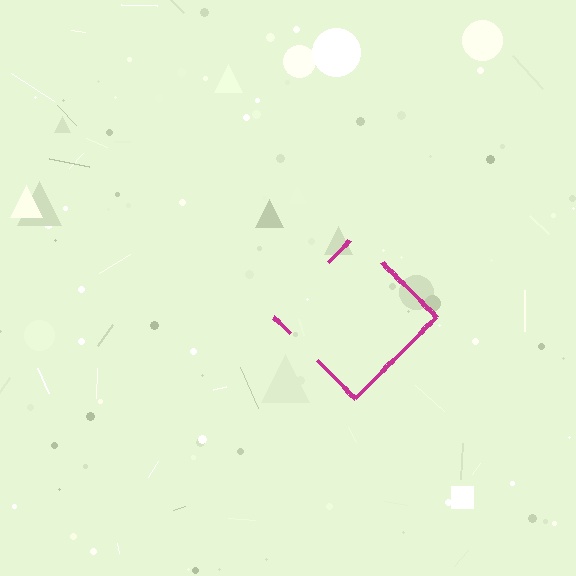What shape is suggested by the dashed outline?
The dashed outline suggests a diamond.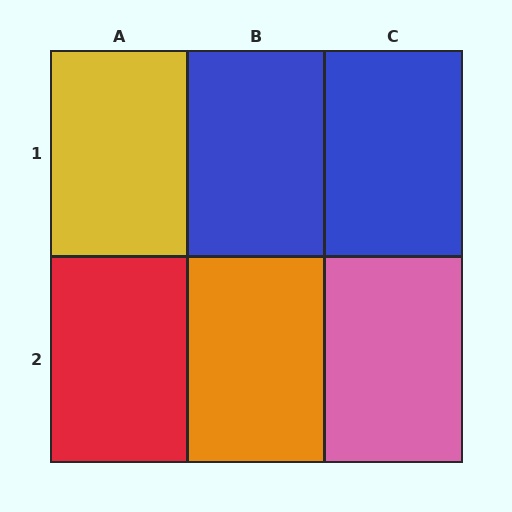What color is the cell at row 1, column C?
Blue.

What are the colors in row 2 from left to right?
Red, orange, pink.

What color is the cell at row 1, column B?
Blue.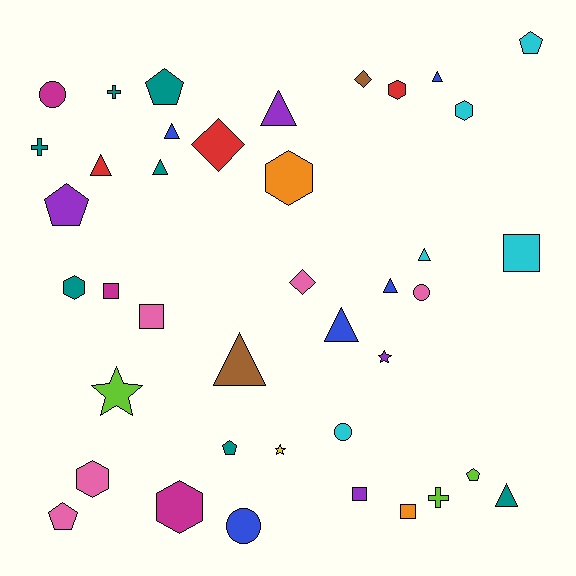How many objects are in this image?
There are 40 objects.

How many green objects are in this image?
There are no green objects.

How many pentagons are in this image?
There are 6 pentagons.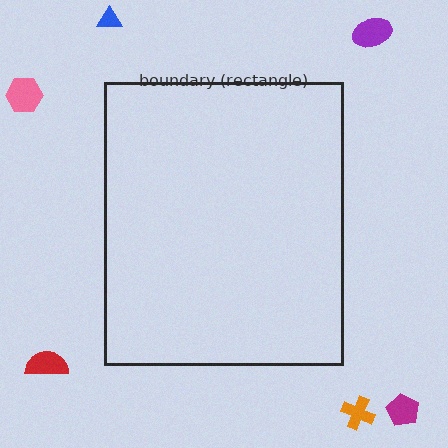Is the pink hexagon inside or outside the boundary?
Outside.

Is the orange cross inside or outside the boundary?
Outside.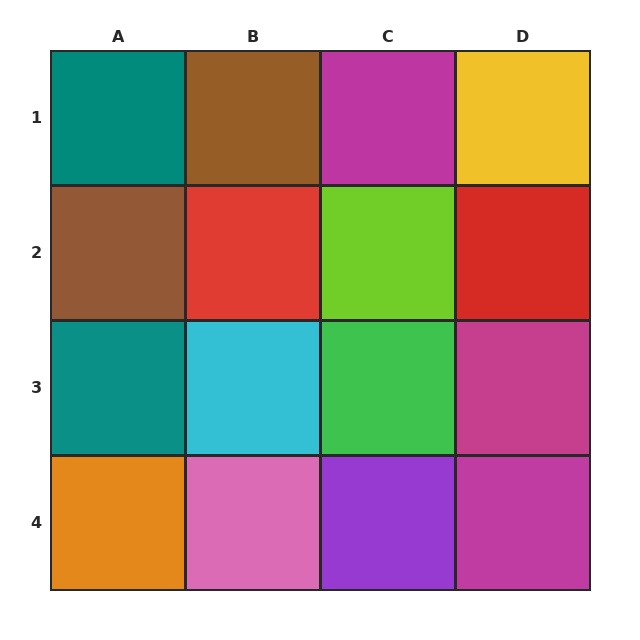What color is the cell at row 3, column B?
Cyan.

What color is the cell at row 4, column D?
Magenta.